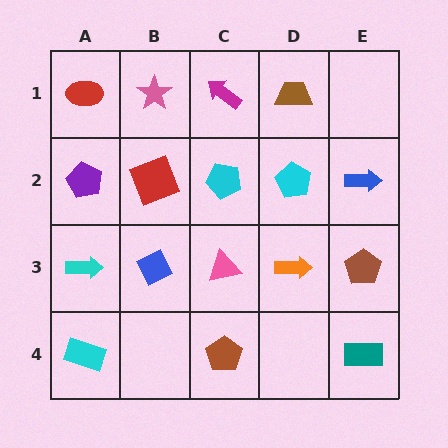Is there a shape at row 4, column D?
No, that cell is empty.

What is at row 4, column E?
A teal rectangle.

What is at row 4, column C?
A brown pentagon.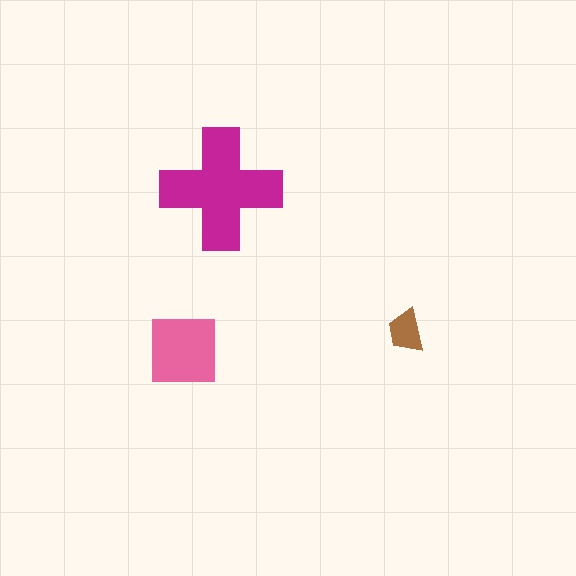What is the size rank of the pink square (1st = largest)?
2nd.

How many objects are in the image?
There are 3 objects in the image.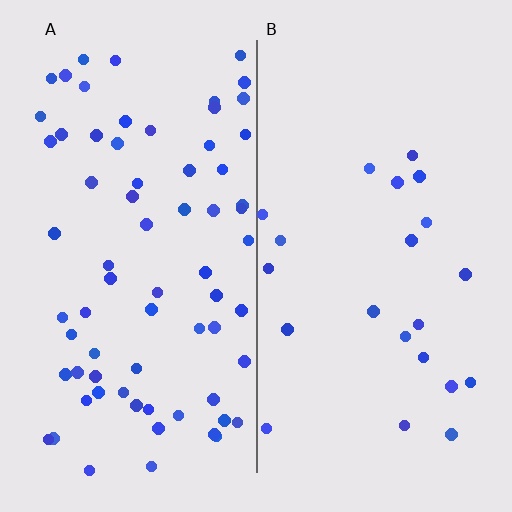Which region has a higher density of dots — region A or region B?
A (the left).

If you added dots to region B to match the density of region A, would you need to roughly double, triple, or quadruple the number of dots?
Approximately triple.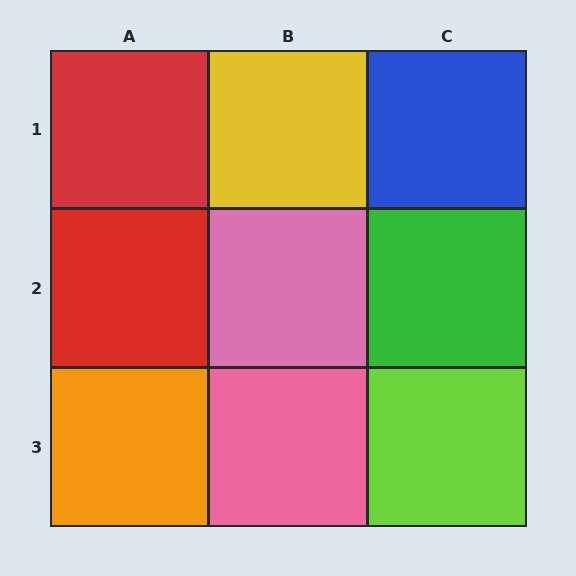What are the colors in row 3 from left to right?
Orange, pink, lime.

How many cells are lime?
1 cell is lime.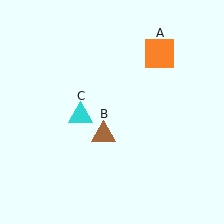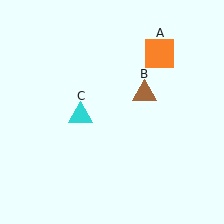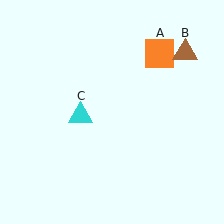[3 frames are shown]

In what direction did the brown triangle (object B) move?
The brown triangle (object B) moved up and to the right.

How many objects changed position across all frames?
1 object changed position: brown triangle (object B).